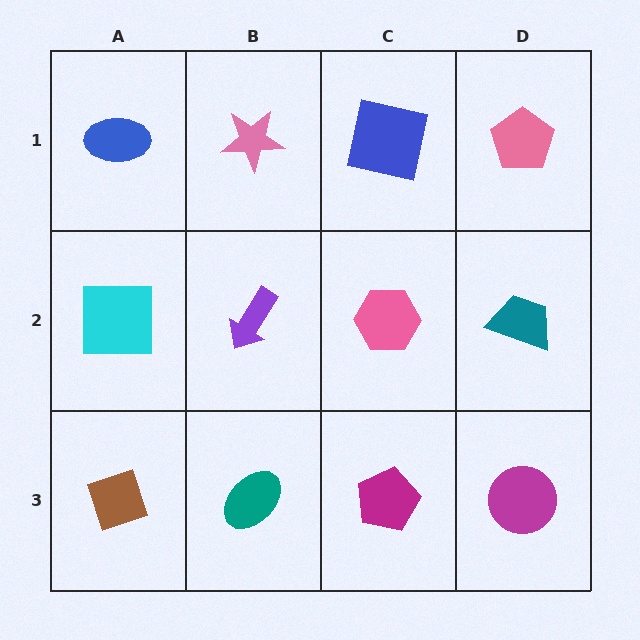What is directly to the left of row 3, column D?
A magenta pentagon.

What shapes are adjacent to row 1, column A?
A cyan square (row 2, column A), a pink star (row 1, column B).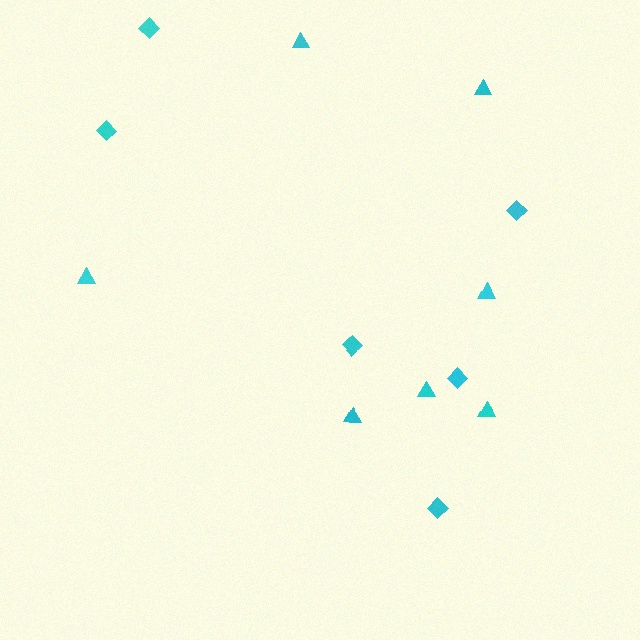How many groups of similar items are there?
There are 2 groups: one group of triangles (7) and one group of diamonds (6).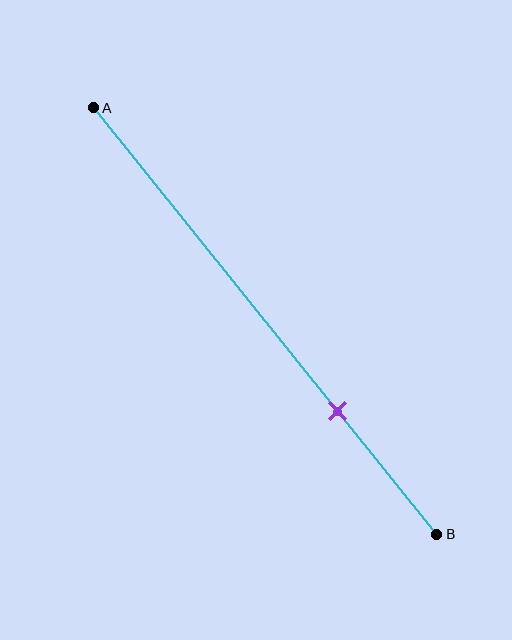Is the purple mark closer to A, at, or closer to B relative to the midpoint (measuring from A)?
The purple mark is closer to point B than the midpoint of segment AB.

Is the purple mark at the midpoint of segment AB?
No, the mark is at about 70% from A, not at the 50% midpoint.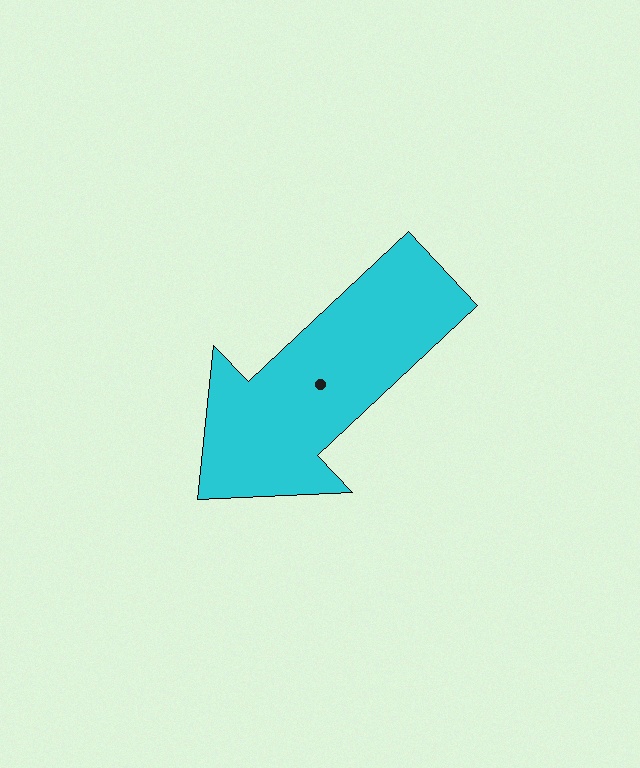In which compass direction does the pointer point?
Southwest.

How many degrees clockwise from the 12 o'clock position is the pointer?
Approximately 227 degrees.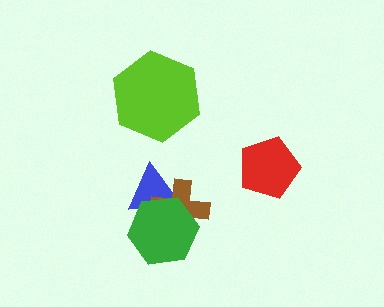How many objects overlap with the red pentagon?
0 objects overlap with the red pentagon.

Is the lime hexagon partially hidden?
No, no other shape covers it.